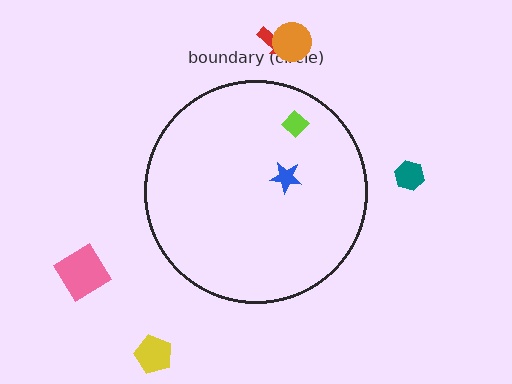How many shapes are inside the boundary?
2 inside, 5 outside.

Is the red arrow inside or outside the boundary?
Outside.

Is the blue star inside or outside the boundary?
Inside.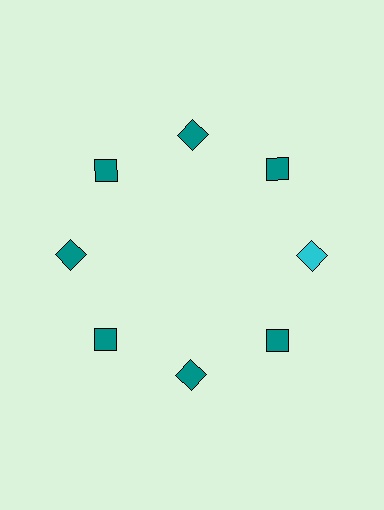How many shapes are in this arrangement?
There are 8 shapes arranged in a ring pattern.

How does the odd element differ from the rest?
It has a different color: cyan instead of teal.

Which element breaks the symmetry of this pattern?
The cyan diamond at roughly the 3 o'clock position breaks the symmetry. All other shapes are teal diamonds.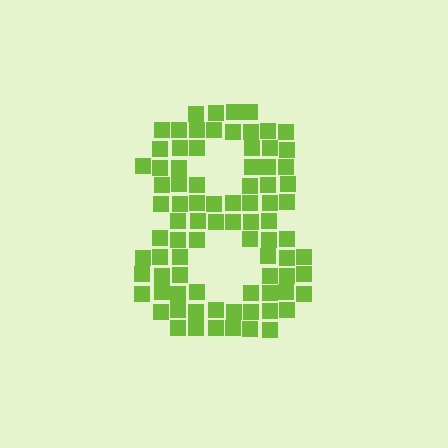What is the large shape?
The large shape is the digit 8.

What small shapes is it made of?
It is made of small squares.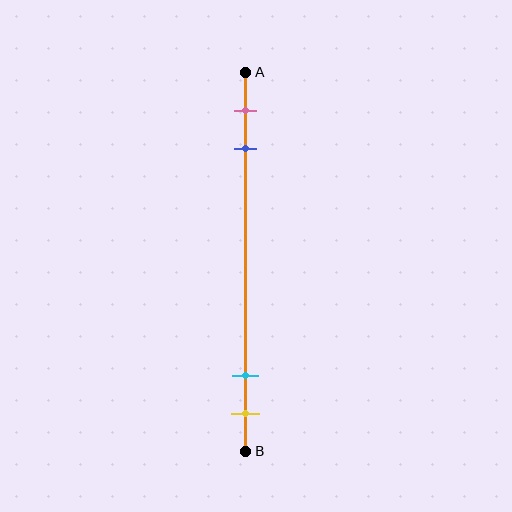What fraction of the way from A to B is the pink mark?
The pink mark is approximately 10% (0.1) of the way from A to B.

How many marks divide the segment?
There are 4 marks dividing the segment.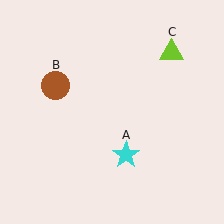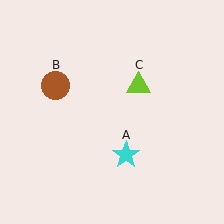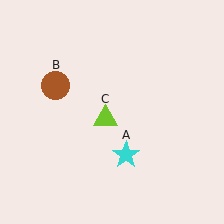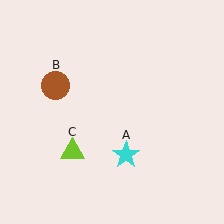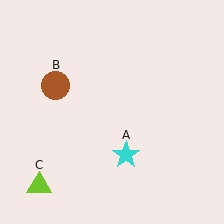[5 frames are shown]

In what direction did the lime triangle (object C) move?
The lime triangle (object C) moved down and to the left.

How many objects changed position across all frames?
1 object changed position: lime triangle (object C).